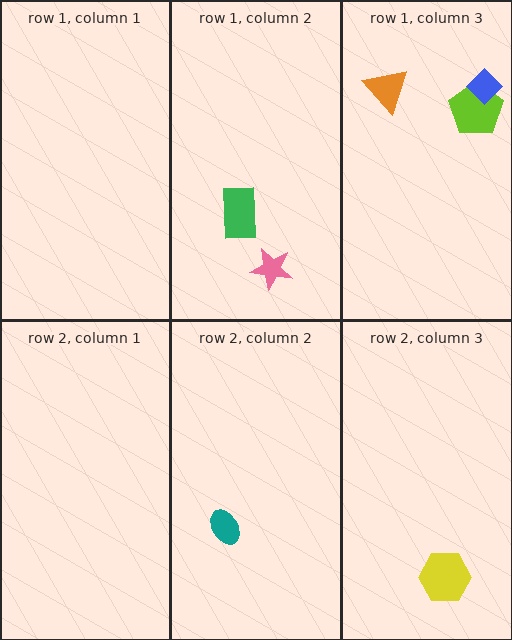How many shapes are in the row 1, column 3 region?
3.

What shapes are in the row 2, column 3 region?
The yellow hexagon.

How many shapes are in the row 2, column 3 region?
1.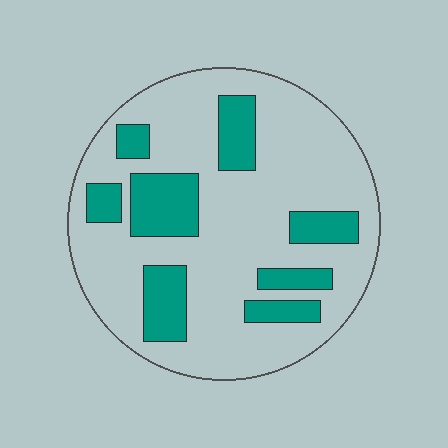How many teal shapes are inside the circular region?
8.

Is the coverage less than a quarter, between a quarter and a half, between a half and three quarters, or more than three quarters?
Less than a quarter.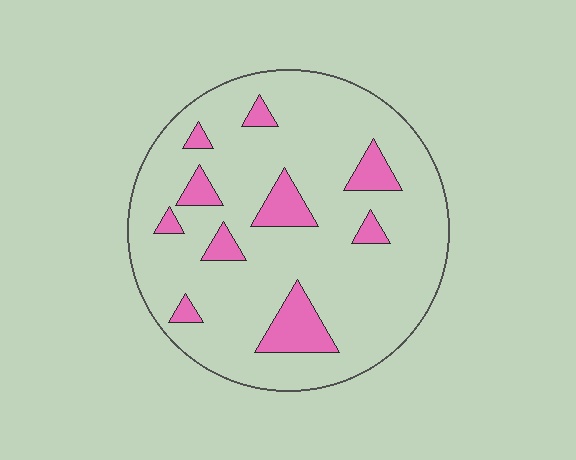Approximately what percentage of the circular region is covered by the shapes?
Approximately 15%.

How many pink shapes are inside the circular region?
10.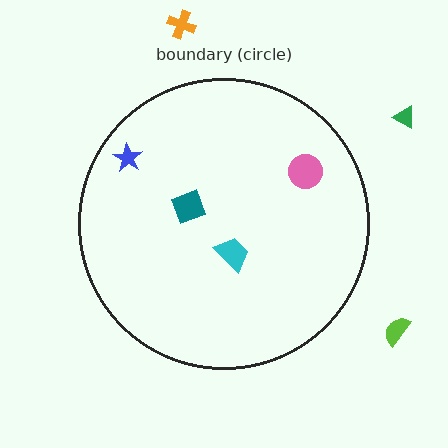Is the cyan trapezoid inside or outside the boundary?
Inside.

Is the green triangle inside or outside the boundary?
Outside.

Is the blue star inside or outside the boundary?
Inside.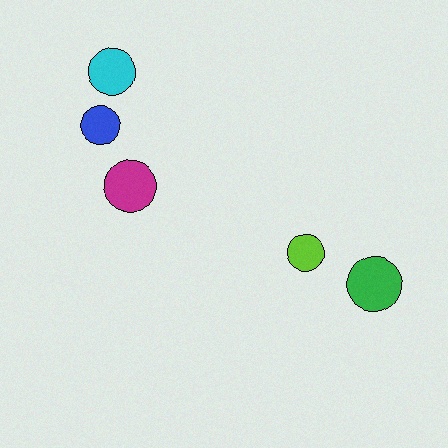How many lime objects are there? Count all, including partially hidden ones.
There is 1 lime object.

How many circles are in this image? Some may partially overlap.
There are 5 circles.